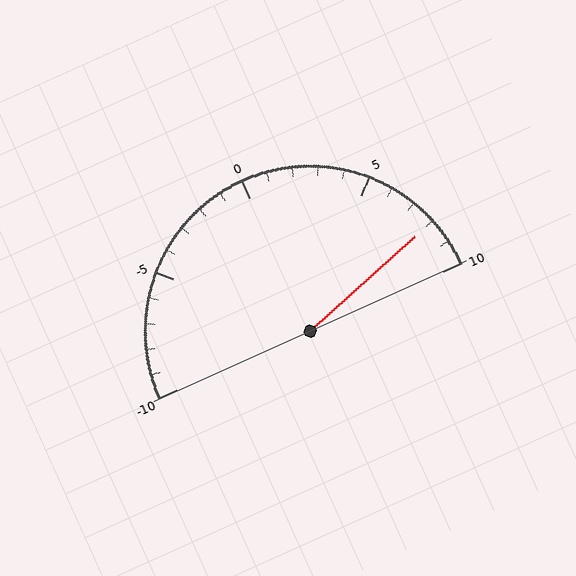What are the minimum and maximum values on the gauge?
The gauge ranges from -10 to 10.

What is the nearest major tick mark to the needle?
The nearest major tick mark is 10.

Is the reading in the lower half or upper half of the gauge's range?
The reading is in the upper half of the range (-10 to 10).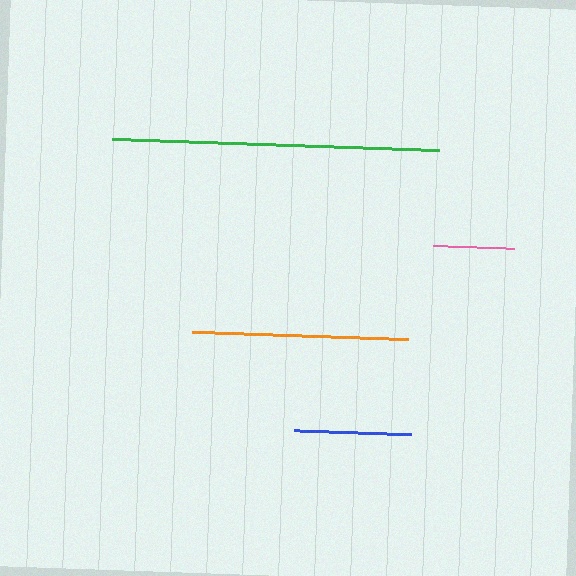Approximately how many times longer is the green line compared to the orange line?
The green line is approximately 1.5 times the length of the orange line.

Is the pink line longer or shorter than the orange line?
The orange line is longer than the pink line.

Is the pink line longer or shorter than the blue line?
The blue line is longer than the pink line.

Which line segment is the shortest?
The pink line is the shortest at approximately 82 pixels.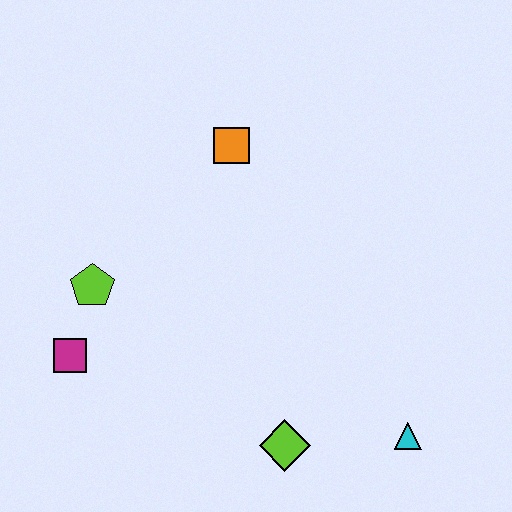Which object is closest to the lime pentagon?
The magenta square is closest to the lime pentagon.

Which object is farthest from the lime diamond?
The orange square is farthest from the lime diamond.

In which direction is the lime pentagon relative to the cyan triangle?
The lime pentagon is to the left of the cyan triangle.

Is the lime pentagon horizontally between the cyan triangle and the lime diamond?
No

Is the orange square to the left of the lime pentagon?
No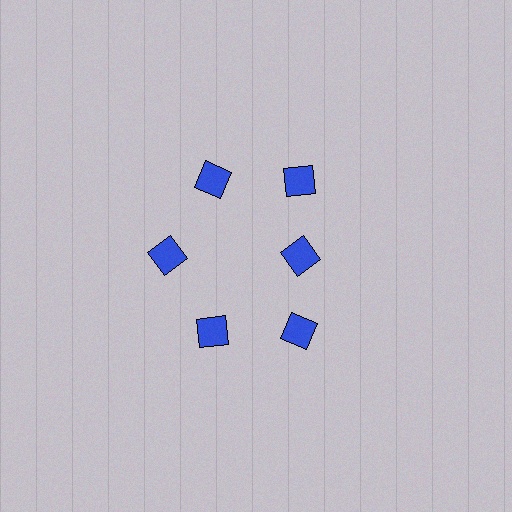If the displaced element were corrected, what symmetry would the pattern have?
It would have 6-fold rotational symmetry — the pattern would map onto itself every 60 degrees.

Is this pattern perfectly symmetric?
No. The 6 blue diamonds are arranged in a ring, but one element near the 3 o'clock position is pulled inward toward the center, breaking the 6-fold rotational symmetry.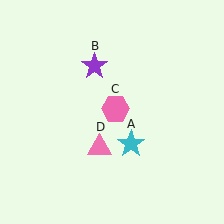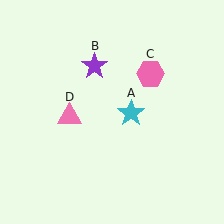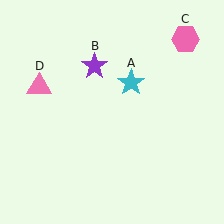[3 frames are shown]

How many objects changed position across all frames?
3 objects changed position: cyan star (object A), pink hexagon (object C), pink triangle (object D).